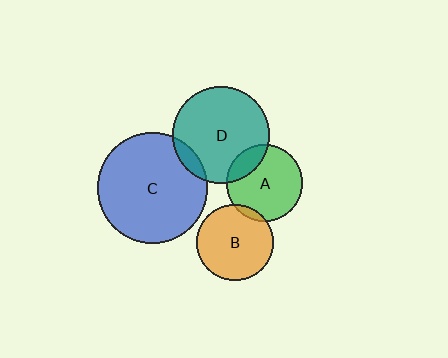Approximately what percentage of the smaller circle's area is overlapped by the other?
Approximately 10%.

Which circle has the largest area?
Circle C (blue).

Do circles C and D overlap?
Yes.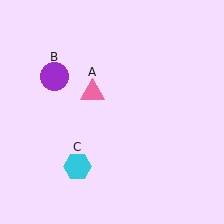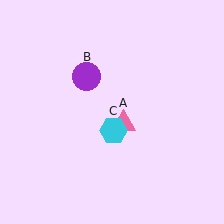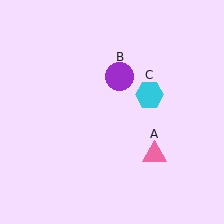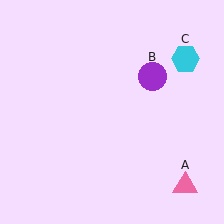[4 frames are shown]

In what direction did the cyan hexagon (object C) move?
The cyan hexagon (object C) moved up and to the right.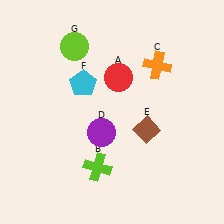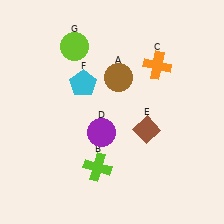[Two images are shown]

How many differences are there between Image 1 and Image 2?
There is 1 difference between the two images.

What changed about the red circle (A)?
In Image 1, A is red. In Image 2, it changed to brown.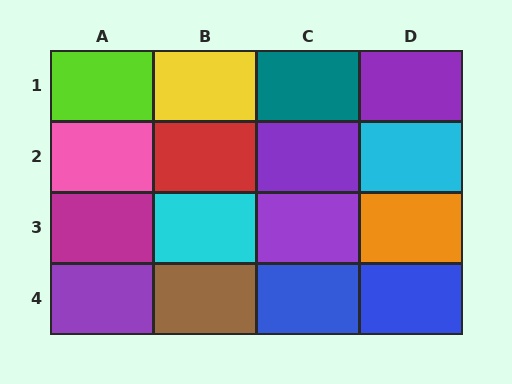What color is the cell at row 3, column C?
Purple.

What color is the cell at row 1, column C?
Teal.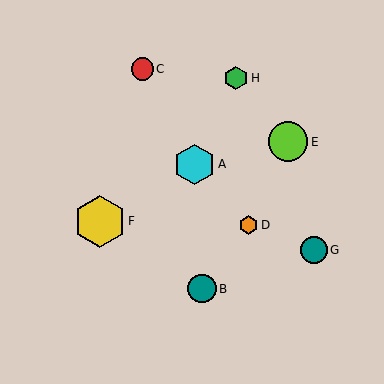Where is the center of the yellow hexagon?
The center of the yellow hexagon is at (100, 221).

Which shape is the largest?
The yellow hexagon (labeled F) is the largest.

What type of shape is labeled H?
Shape H is a green hexagon.